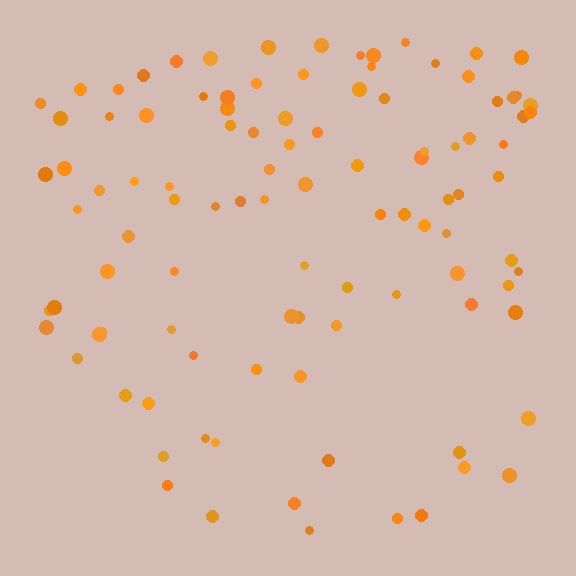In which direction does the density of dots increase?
From bottom to top, with the top side densest.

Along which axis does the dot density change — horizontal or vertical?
Vertical.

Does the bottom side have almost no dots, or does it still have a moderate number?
Still a moderate number, just noticeably fewer than the top.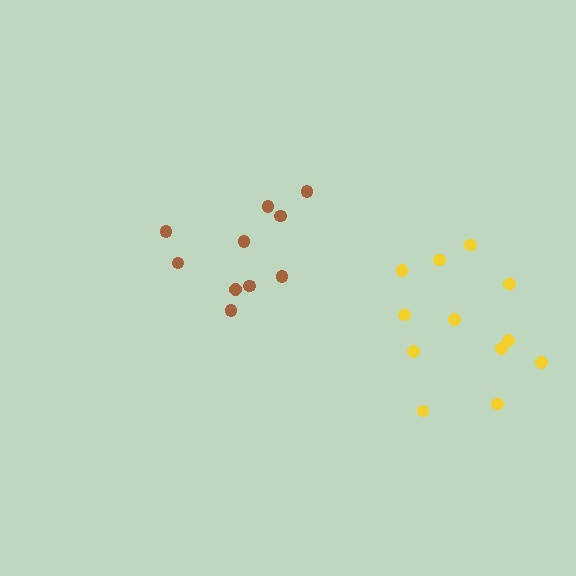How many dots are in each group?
Group 1: 10 dots, Group 2: 12 dots (22 total).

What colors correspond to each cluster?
The clusters are colored: brown, yellow.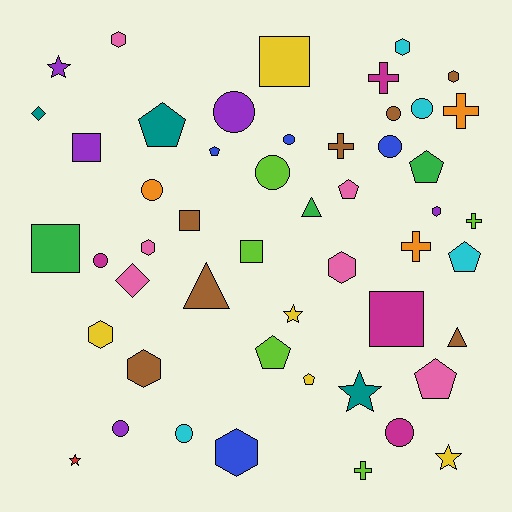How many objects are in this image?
There are 50 objects.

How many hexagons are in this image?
There are 9 hexagons.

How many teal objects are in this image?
There are 3 teal objects.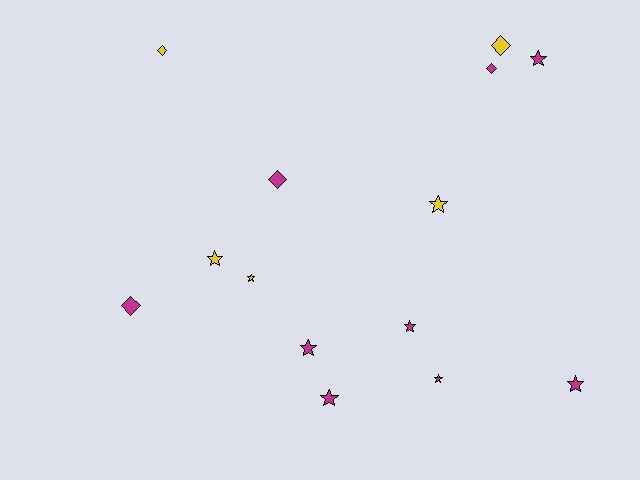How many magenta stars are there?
There are 6 magenta stars.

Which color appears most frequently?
Magenta, with 9 objects.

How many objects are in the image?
There are 14 objects.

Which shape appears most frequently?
Star, with 9 objects.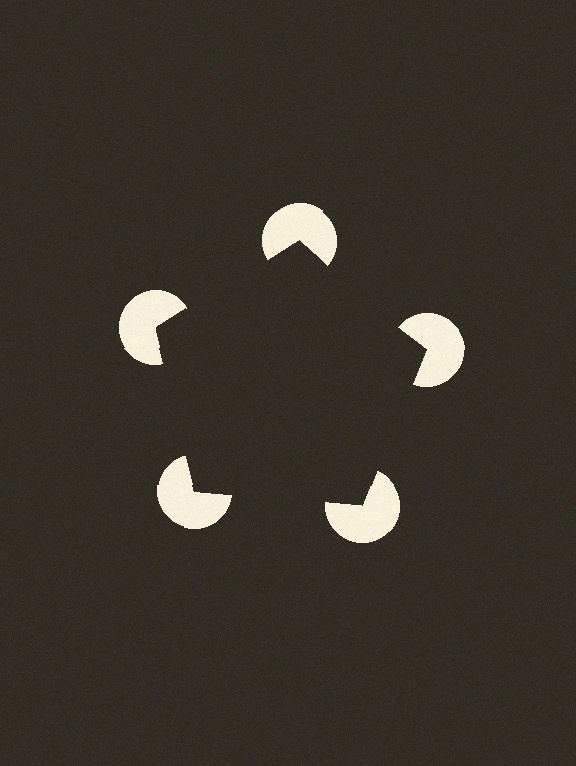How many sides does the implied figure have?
5 sides.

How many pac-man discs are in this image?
There are 5 — one at each vertex of the illusory pentagon.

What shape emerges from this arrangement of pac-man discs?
An illusory pentagon — its edges are inferred from the aligned wedge cuts in the pac-man discs, not physically drawn.